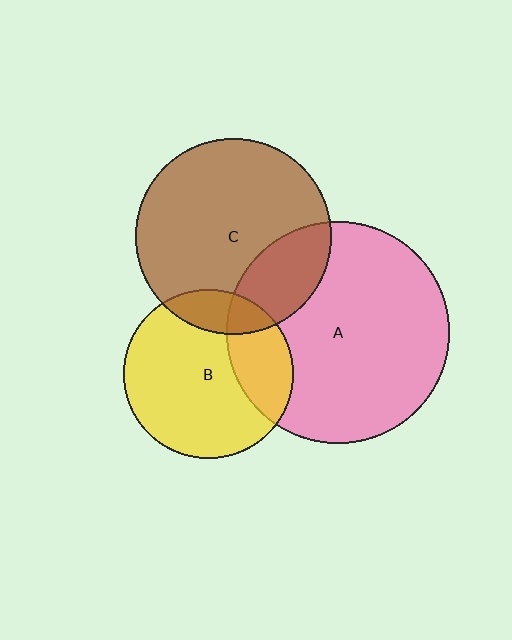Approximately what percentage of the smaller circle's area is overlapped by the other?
Approximately 25%.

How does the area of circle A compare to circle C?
Approximately 1.3 times.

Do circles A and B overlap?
Yes.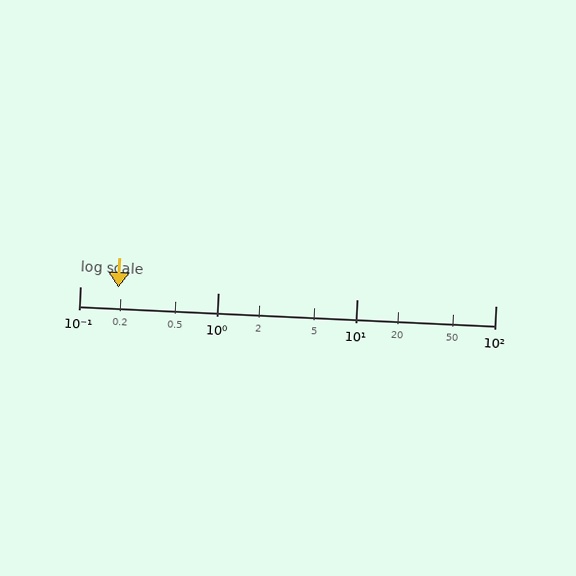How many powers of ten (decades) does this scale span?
The scale spans 3 decades, from 0.1 to 100.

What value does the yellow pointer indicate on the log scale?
The pointer indicates approximately 0.19.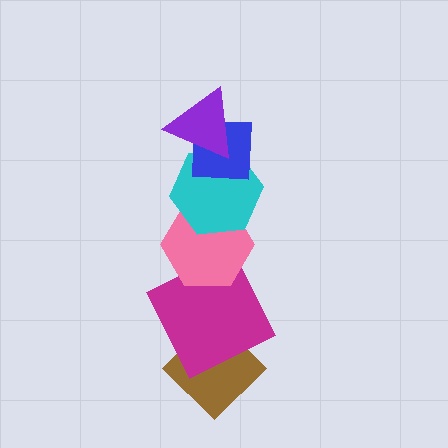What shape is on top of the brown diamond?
The magenta square is on top of the brown diamond.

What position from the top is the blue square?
The blue square is 2nd from the top.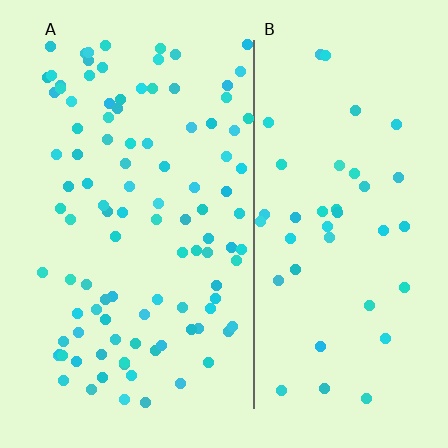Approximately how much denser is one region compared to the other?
Approximately 2.5× — region A over region B.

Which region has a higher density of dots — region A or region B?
A (the left).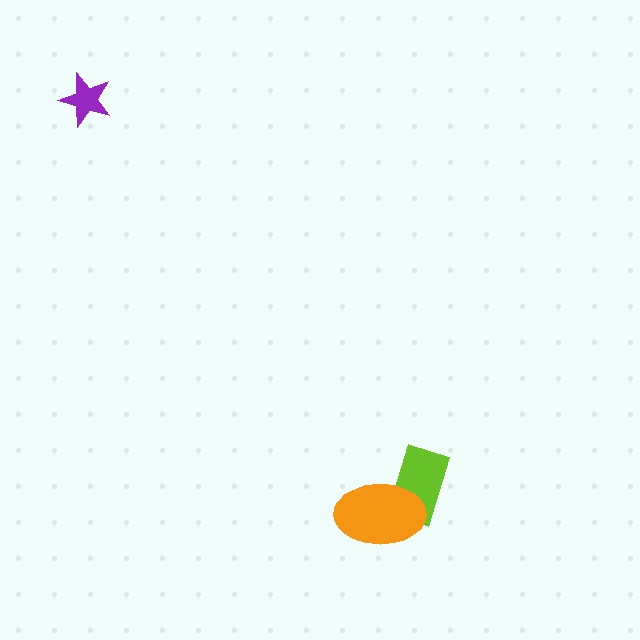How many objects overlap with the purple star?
0 objects overlap with the purple star.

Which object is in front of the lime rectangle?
The orange ellipse is in front of the lime rectangle.